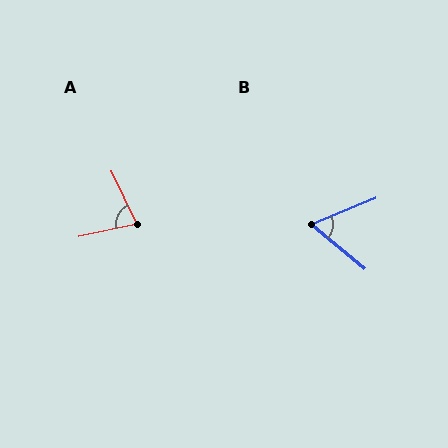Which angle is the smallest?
B, at approximately 62 degrees.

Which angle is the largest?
A, at approximately 77 degrees.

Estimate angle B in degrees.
Approximately 62 degrees.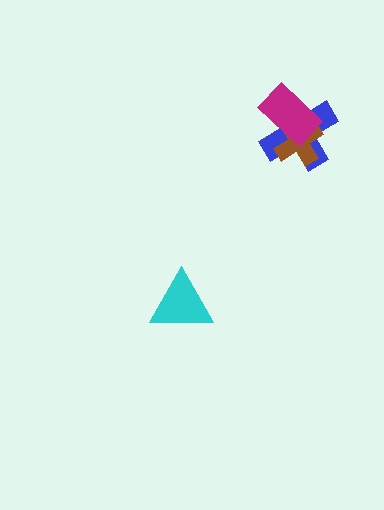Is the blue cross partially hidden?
Yes, it is partially covered by another shape.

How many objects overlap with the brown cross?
2 objects overlap with the brown cross.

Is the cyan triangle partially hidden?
No, no other shape covers it.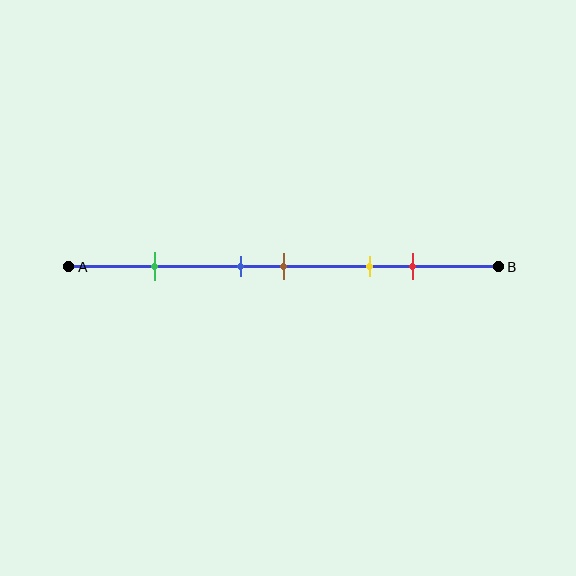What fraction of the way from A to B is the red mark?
The red mark is approximately 80% (0.8) of the way from A to B.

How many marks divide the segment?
There are 5 marks dividing the segment.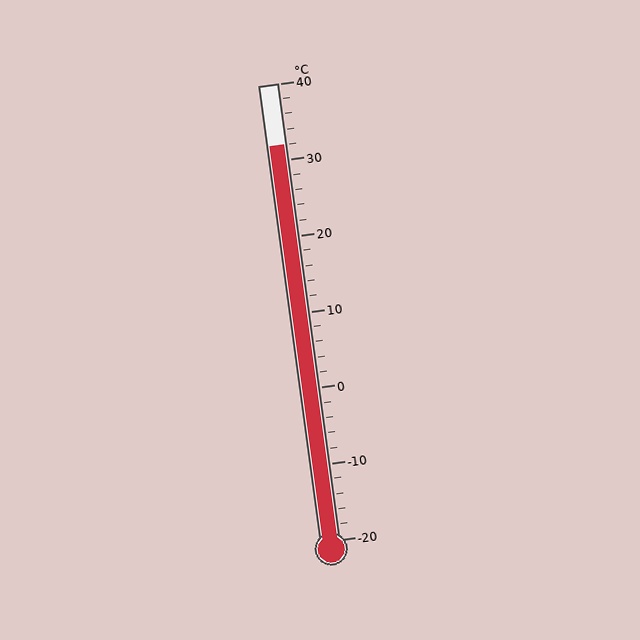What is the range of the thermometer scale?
The thermometer scale ranges from -20°C to 40°C.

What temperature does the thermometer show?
The thermometer shows approximately 32°C.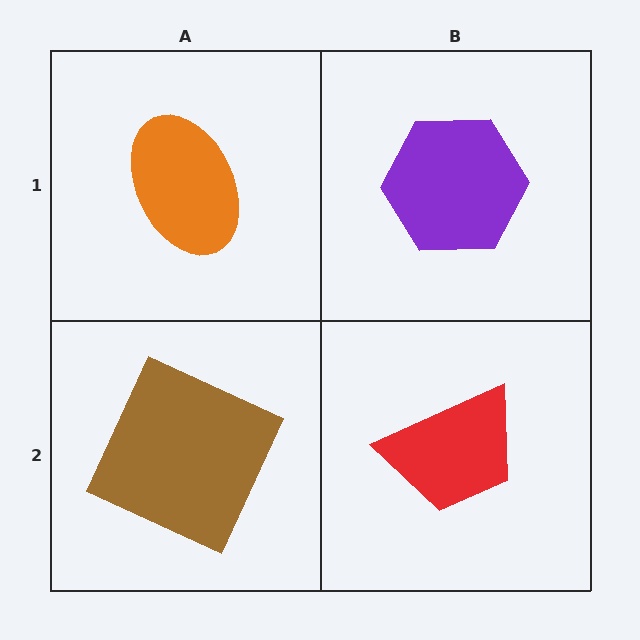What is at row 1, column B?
A purple hexagon.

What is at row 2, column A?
A brown square.